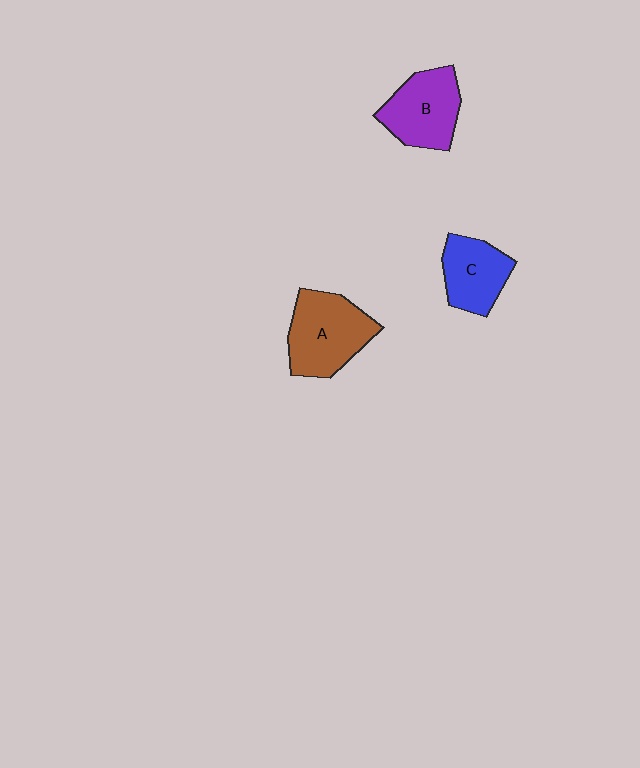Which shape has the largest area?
Shape A (brown).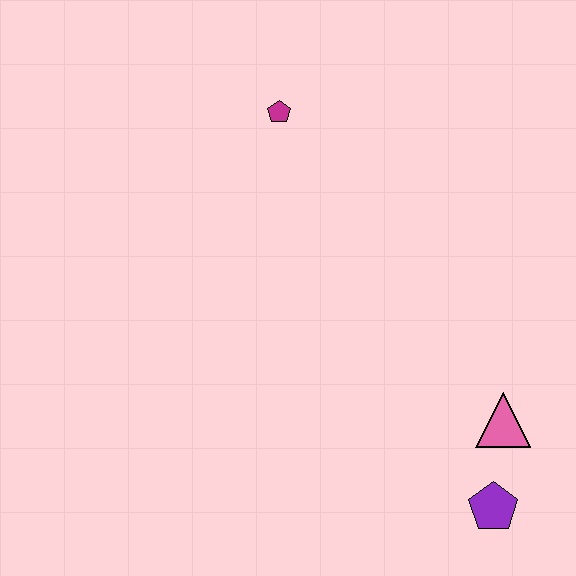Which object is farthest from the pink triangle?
The magenta pentagon is farthest from the pink triangle.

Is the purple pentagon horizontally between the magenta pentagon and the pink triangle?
Yes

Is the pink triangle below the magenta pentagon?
Yes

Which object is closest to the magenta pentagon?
The pink triangle is closest to the magenta pentagon.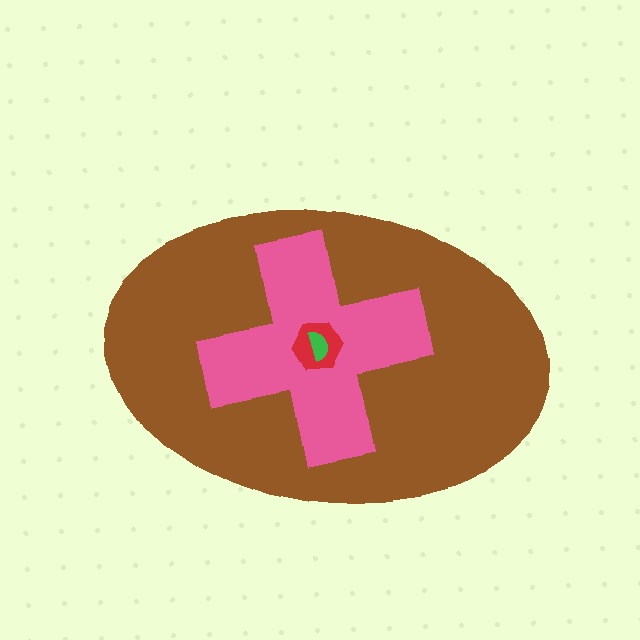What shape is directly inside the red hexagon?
The green semicircle.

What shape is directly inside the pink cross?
The red hexagon.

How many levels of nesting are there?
4.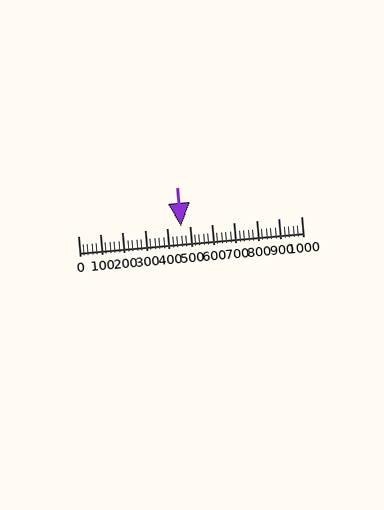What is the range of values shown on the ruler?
The ruler shows values from 0 to 1000.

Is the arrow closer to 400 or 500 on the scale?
The arrow is closer to 500.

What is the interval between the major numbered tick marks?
The major tick marks are spaced 100 units apart.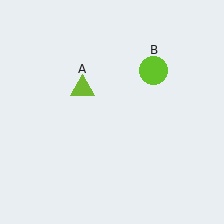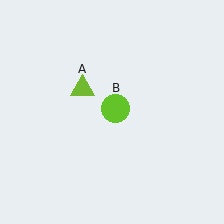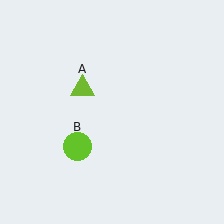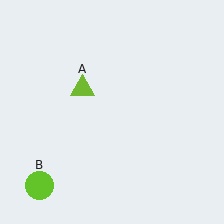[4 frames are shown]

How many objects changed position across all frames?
1 object changed position: lime circle (object B).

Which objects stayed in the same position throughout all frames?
Lime triangle (object A) remained stationary.